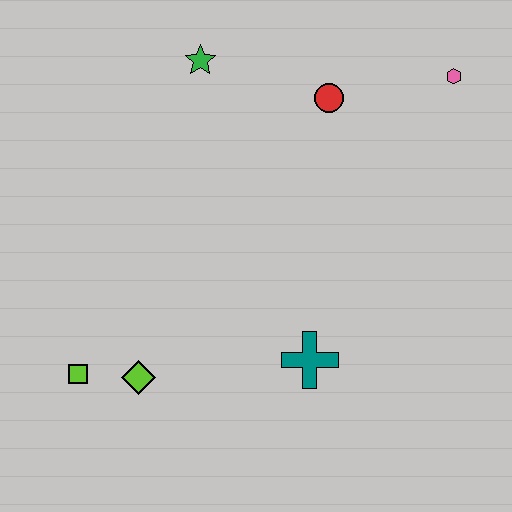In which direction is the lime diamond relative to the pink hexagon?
The lime diamond is to the left of the pink hexagon.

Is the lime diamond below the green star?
Yes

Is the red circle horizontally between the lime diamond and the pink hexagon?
Yes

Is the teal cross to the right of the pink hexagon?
No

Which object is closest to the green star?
The red circle is closest to the green star.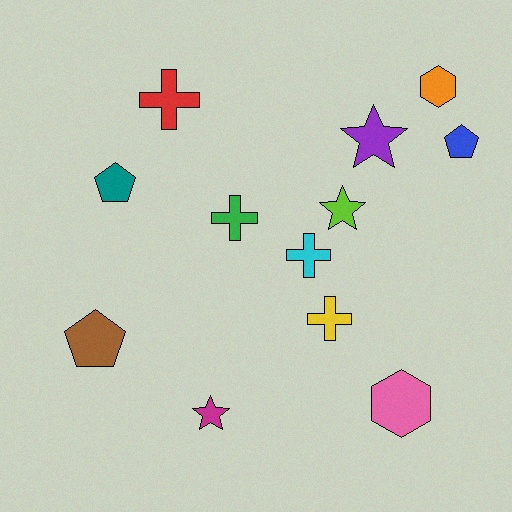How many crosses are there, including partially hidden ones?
There are 4 crosses.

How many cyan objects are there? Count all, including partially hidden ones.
There is 1 cyan object.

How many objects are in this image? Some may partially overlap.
There are 12 objects.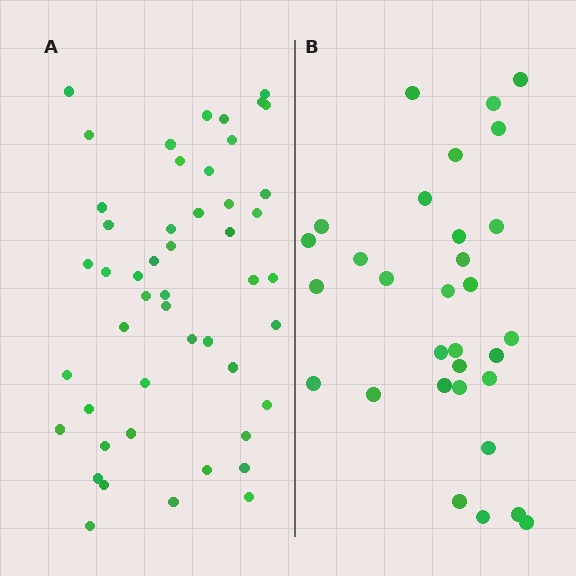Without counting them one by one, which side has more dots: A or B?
Region A (the left region) has more dots.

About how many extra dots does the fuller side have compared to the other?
Region A has approximately 20 more dots than region B.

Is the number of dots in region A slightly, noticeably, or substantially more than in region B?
Region A has substantially more. The ratio is roughly 1.6 to 1.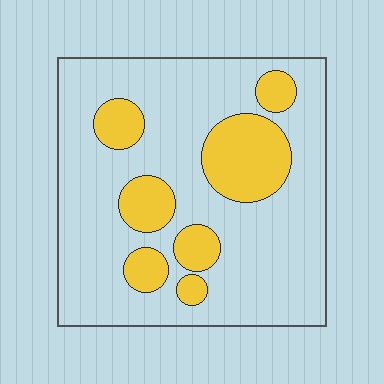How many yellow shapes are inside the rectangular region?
7.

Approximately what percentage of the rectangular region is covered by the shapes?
Approximately 25%.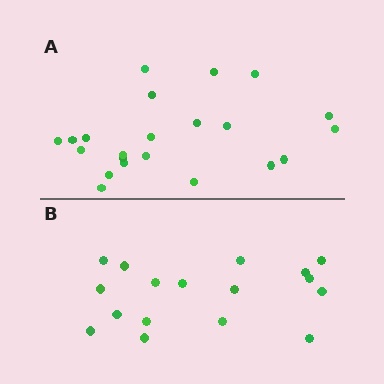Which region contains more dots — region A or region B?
Region A (the top region) has more dots.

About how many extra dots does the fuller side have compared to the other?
Region A has about 5 more dots than region B.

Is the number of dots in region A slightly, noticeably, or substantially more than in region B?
Region A has noticeably more, but not dramatically so. The ratio is roughly 1.3 to 1.